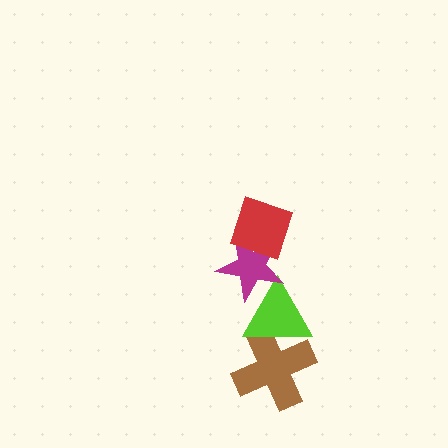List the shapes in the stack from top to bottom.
From top to bottom: the red diamond, the magenta star, the lime triangle, the brown cross.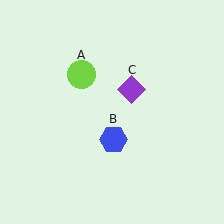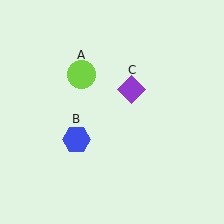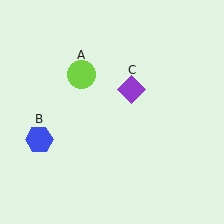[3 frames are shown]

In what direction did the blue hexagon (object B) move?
The blue hexagon (object B) moved left.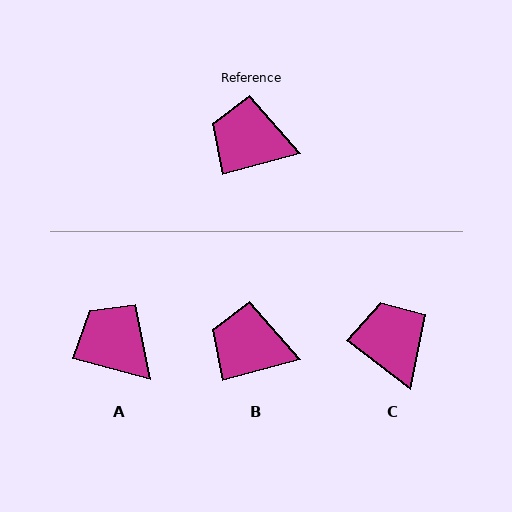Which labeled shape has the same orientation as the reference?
B.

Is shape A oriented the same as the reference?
No, it is off by about 30 degrees.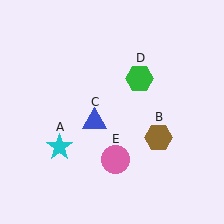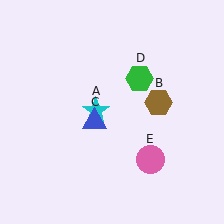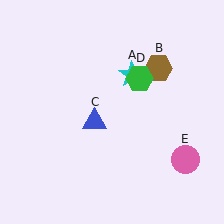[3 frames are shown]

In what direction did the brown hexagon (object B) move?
The brown hexagon (object B) moved up.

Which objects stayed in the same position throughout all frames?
Blue triangle (object C) and green hexagon (object D) remained stationary.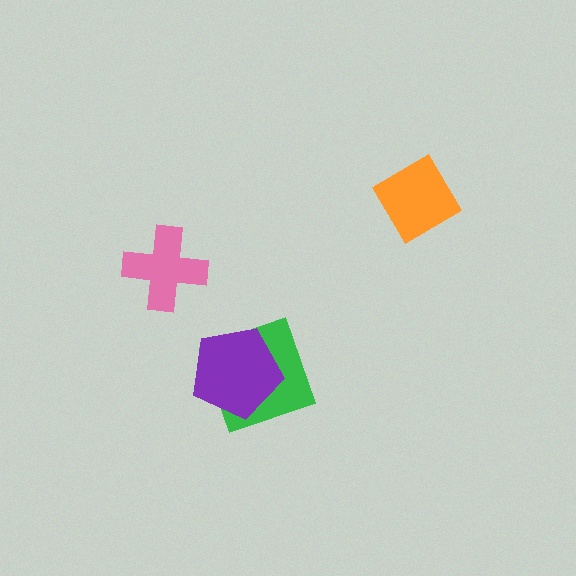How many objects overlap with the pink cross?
0 objects overlap with the pink cross.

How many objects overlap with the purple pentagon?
1 object overlaps with the purple pentagon.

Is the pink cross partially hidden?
No, no other shape covers it.